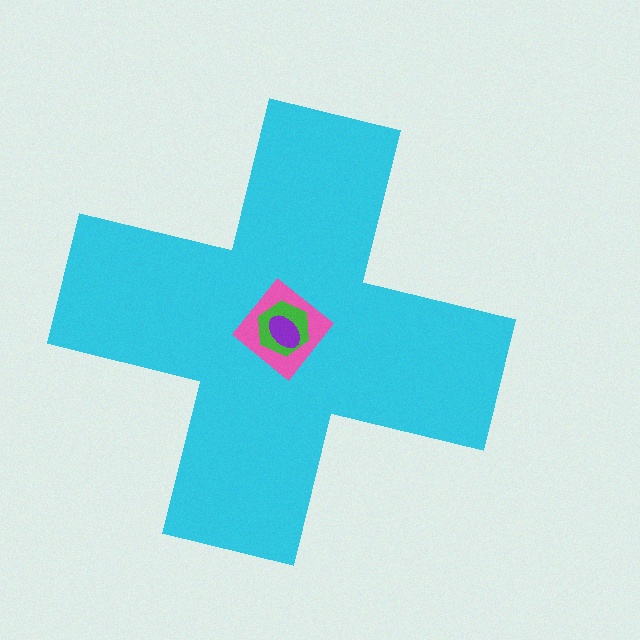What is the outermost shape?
The cyan cross.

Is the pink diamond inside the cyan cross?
Yes.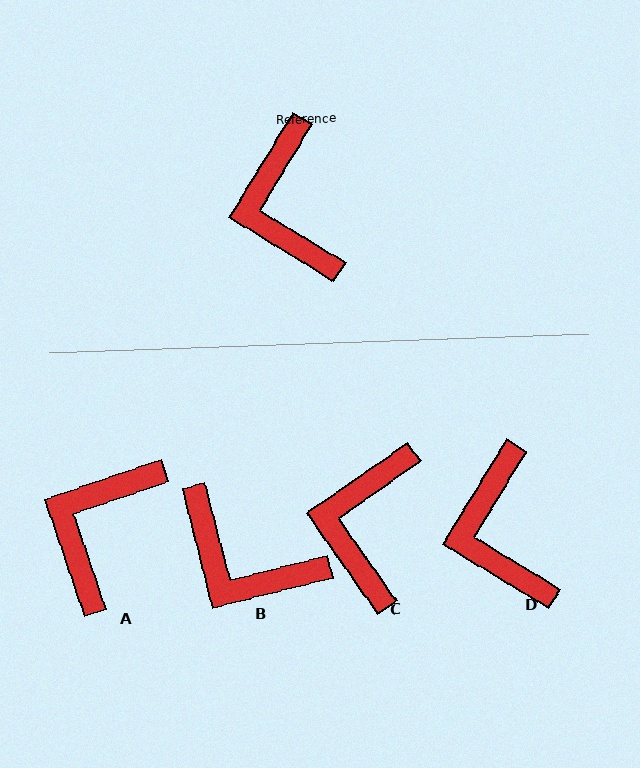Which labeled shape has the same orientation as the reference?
D.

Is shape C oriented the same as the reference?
No, it is off by about 24 degrees.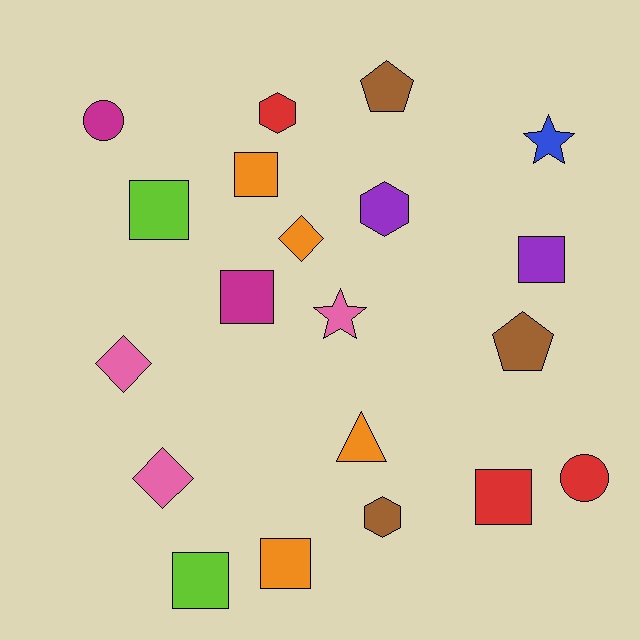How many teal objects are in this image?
There are no teal objects.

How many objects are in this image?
There are 20 objects.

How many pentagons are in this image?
There are 2 pentagons.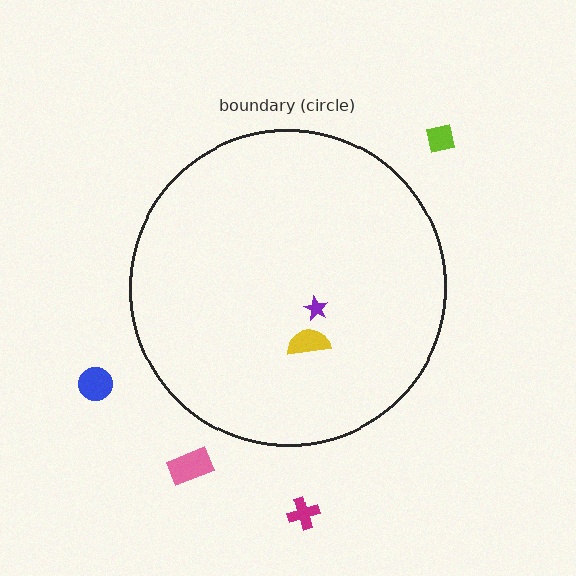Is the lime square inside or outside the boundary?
Outside.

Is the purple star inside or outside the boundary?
Inside.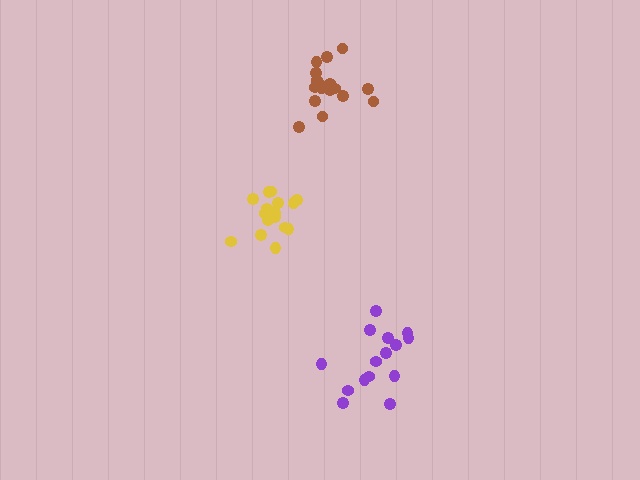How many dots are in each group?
Group 1: 15 dots, Group 2: 17 dots, Group 3: 16 dots (48 total).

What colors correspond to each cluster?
The clusters are colored: purple, brown, yellow.